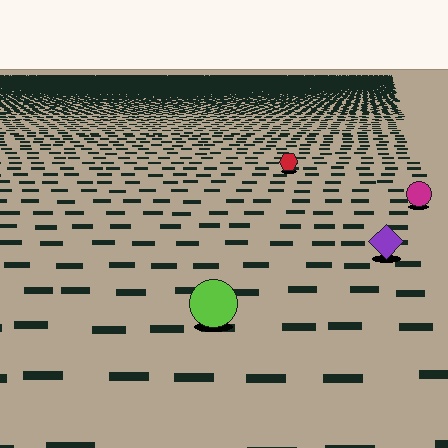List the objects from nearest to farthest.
From nearest to farthest: the lime circle, the purple diamond, the magenta circle, the red hexagon.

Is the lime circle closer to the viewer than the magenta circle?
Yes. The lime circle is closer — you can tell from the texture gradient: the ground texture is coarser near it.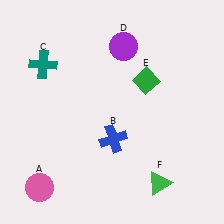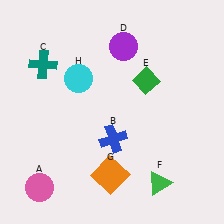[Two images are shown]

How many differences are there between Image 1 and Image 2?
There are 2 differences between the two images.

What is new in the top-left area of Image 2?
A cyan circle (H) was added in the top-left area of Image 2.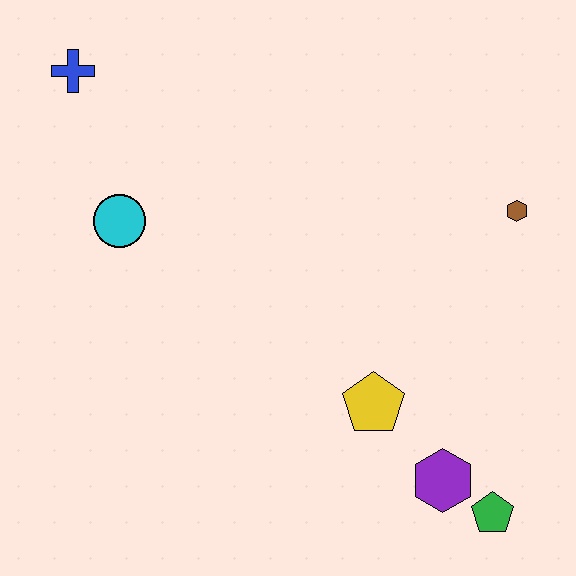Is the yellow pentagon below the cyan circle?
Yes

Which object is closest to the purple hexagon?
The green pentagon is closest to the purple hexagon.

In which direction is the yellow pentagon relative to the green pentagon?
The yellow pentagon is to the left of the green pentagon.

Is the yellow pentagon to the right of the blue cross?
Yes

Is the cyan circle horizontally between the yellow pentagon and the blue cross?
Yes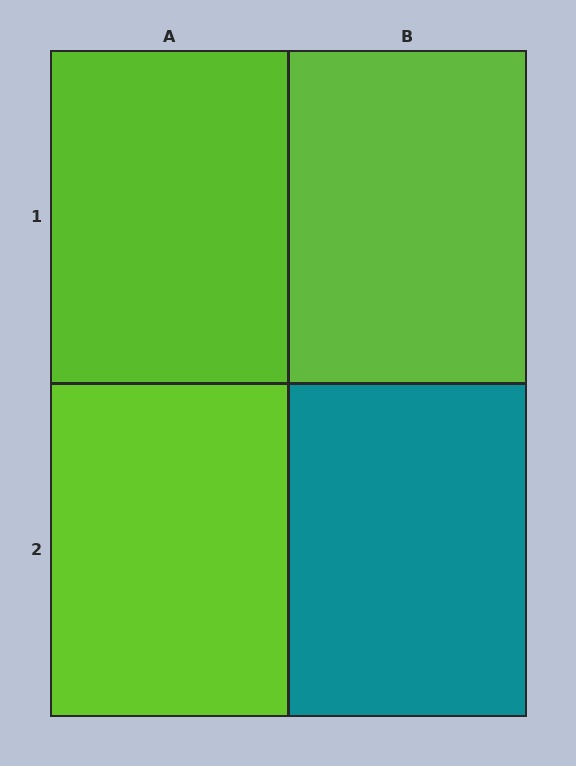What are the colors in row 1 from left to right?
Lime, lime.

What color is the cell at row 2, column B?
Teal.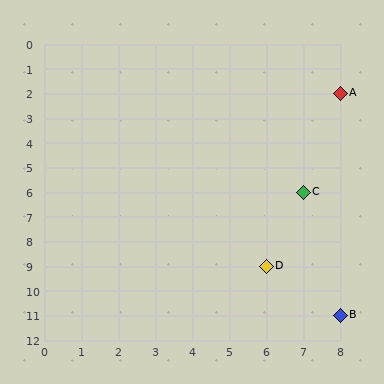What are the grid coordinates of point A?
Point A is at grid coordinates (8, 2).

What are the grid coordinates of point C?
Point C is at grid coordinates (7, 6).